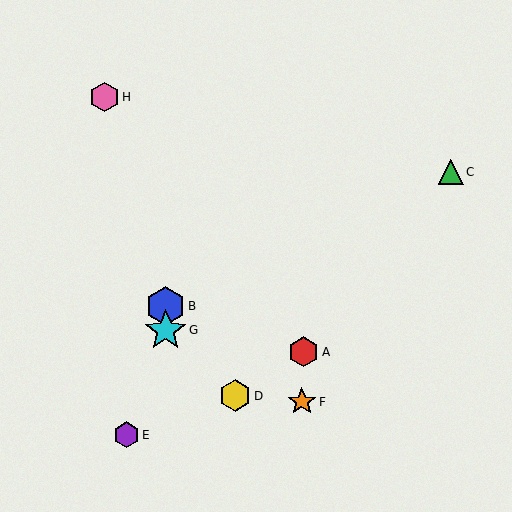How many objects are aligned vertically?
2 objects (B, G) are aligned vertically.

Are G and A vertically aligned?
No, G is at x≈166 and A is at x≈304.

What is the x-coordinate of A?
Object A is at x≈304.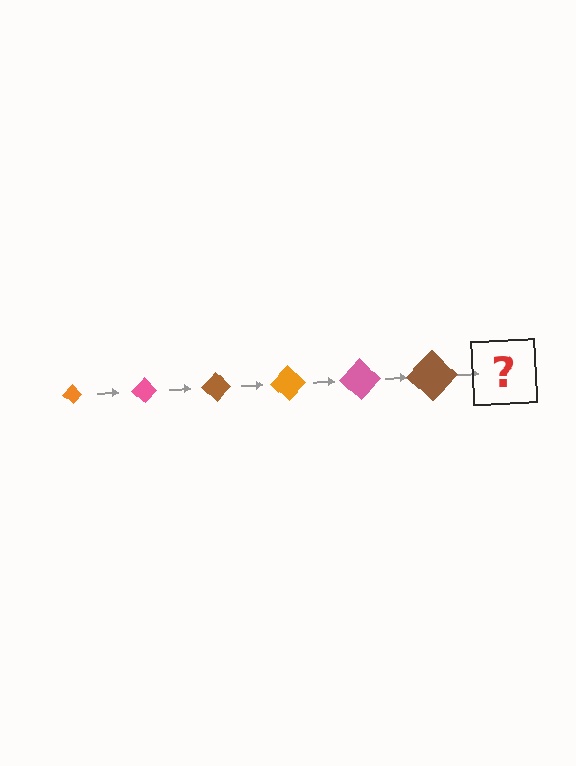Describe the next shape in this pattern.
It should be an orange diamond, larger than the previous one.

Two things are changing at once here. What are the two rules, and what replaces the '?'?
The two rules are that the diamond grows larger each step and the color cycles through orange, pink, and brown. The '?' should be an orange diamond, larger than the previous one.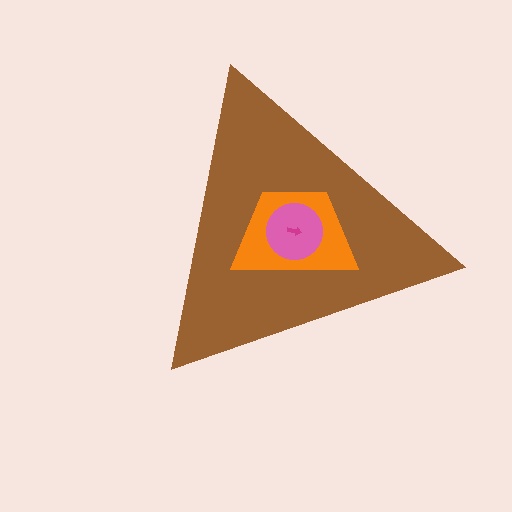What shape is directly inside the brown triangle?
The orange trapezoid.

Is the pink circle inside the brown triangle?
Yes.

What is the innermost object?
The magenta arrow.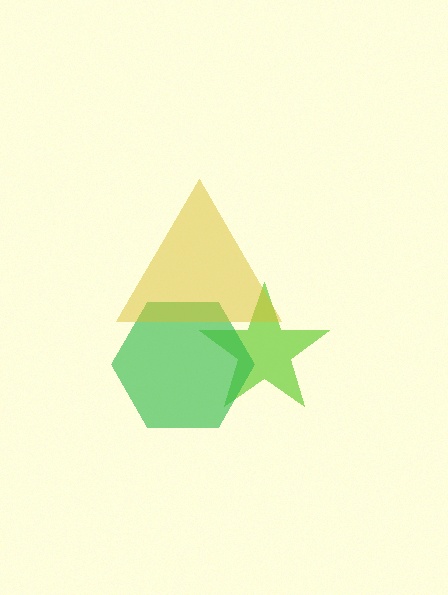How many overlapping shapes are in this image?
There are 3 overlapping shapes in the image.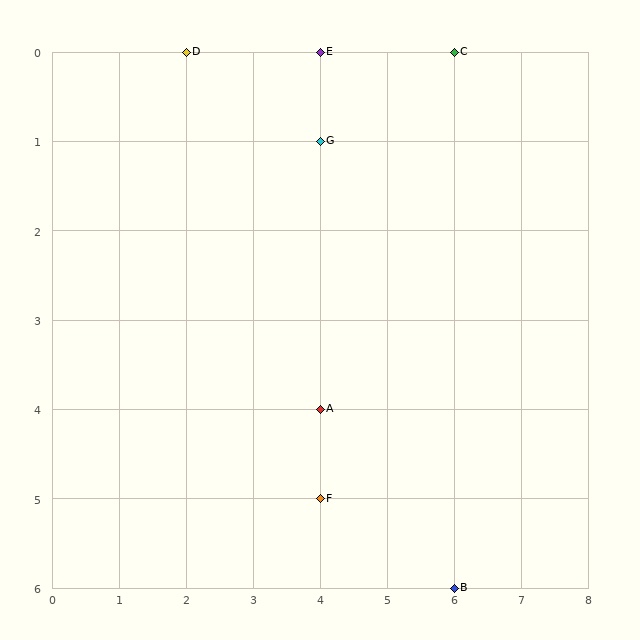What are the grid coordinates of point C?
Point C is at grid coordinates (6, 0).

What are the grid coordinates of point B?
Point B is at grid coordinates (6, 6).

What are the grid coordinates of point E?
Point E is at grid coordinates (4, 0).